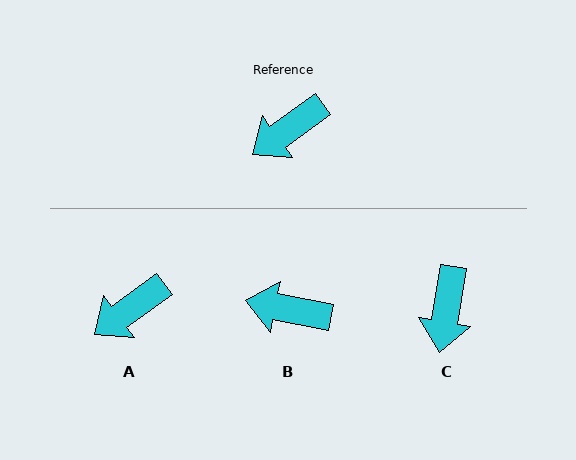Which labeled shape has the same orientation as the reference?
A.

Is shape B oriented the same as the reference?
No, it is off by about 47 degrees.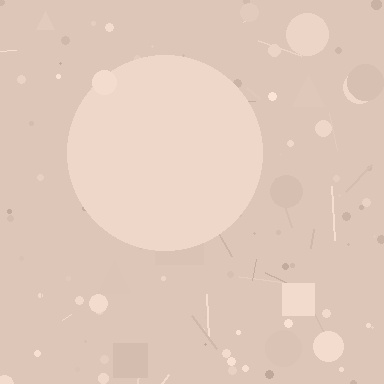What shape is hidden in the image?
A circle is hidden in the image.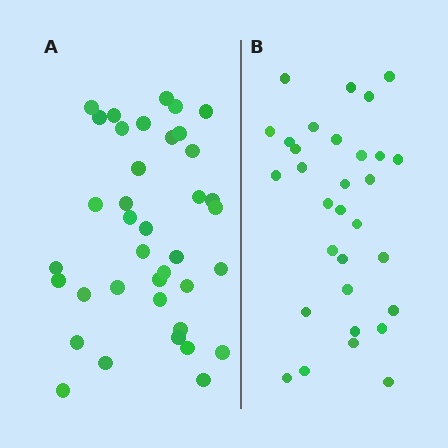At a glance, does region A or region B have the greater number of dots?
Region A (the left region) has more dots.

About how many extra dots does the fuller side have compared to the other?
Region A has roughly 8 or so more dots than region B.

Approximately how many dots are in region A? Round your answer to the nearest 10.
About 40 dots. (The exact count is 38, which rounds to 40.)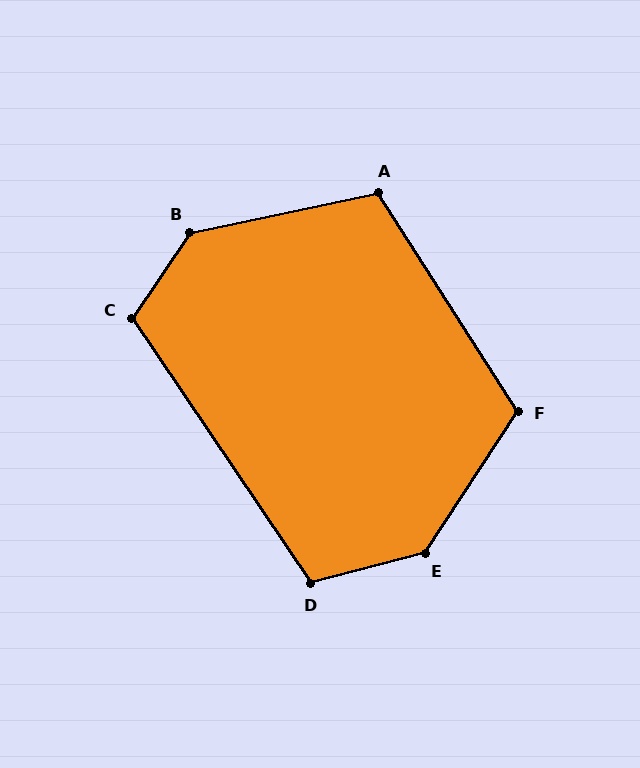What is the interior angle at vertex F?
Approximately 114 degrees (obtuse).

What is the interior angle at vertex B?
Approximately 136 degrees (obtuse).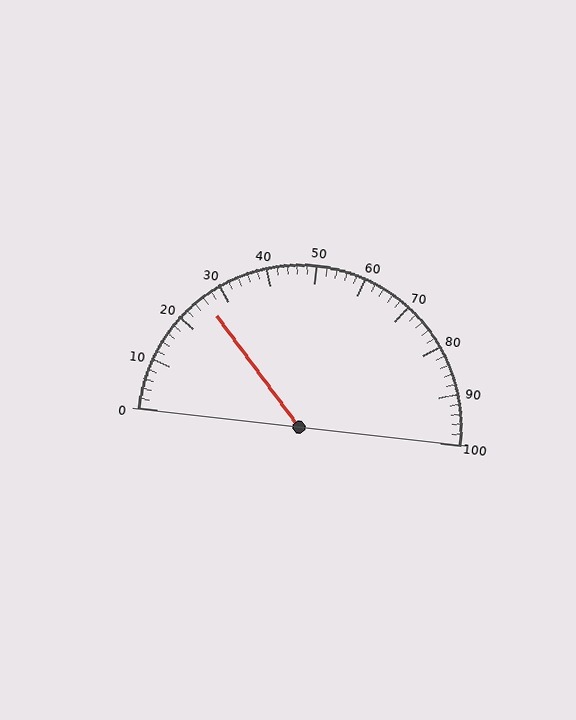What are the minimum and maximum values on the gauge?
The gauge ranges from 0 to 100.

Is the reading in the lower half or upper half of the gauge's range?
The reading is in the lower half of the range (0 to 100).